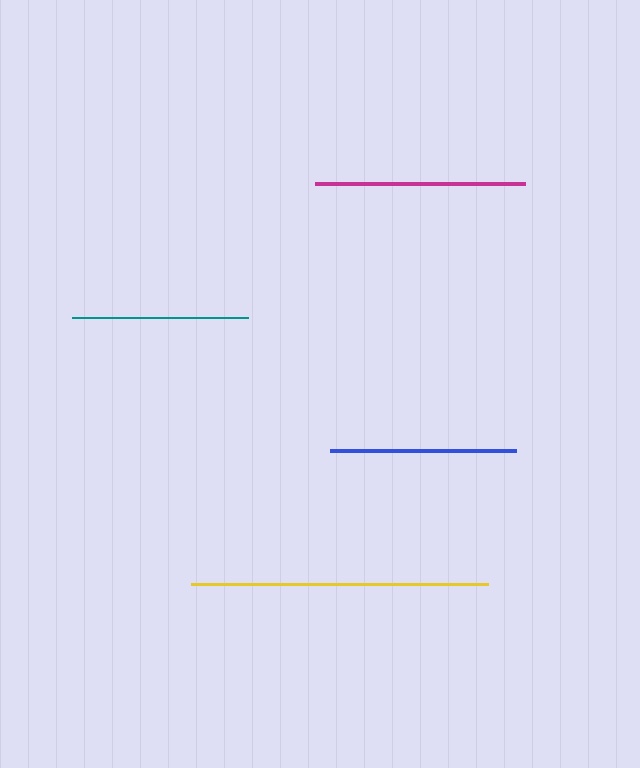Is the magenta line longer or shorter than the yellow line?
The yellow line is longer than the magenta line.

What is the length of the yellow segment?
The yellow segment is approximately 297 pixels long.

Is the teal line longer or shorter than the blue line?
The blue line is longer than the teal line.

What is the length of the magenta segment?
The magenta segment is approximately 210 pixels long.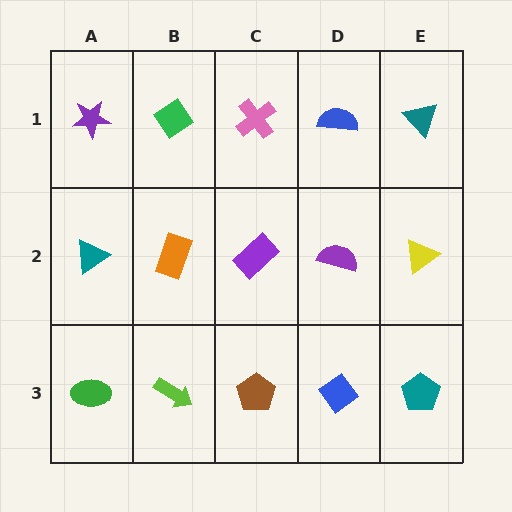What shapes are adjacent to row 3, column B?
An orange rectangle (row 2, column B), a green ellipse (row 3, column A), a brown pentagon (row 3, column C).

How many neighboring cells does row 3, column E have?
2.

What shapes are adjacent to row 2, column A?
A purple star (row 1, column A), a green ellipse (row 3, column A), an orange rectangle (row 2, column B).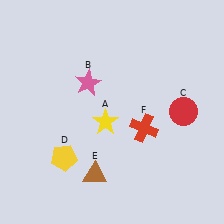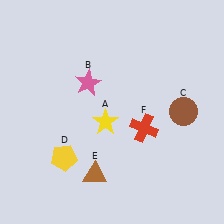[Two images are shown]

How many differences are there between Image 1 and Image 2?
There is 1 difference between the two images.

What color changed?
The circle (C) changed from red in Image 1 to brown in Image 2.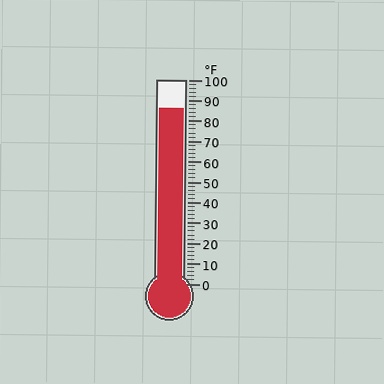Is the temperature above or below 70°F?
The temperature is above 70°F.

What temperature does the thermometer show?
The thermometer shows approximately 86°F.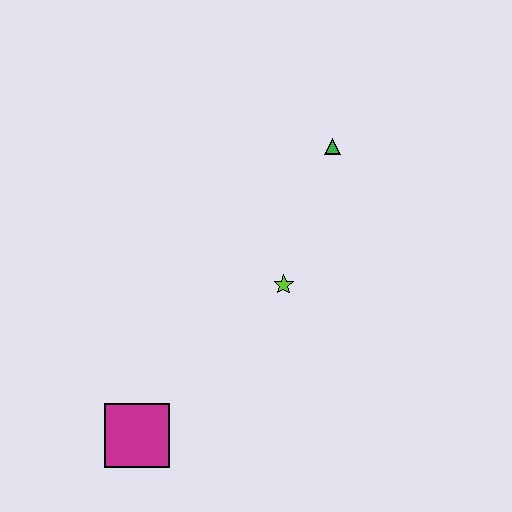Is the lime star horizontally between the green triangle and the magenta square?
Yes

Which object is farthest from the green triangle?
The magenta square is farthest from the green triangle.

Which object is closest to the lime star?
The green triangle is closest to the lime star.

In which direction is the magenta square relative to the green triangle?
The magenta square is below the green triangle.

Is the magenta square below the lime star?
Yes